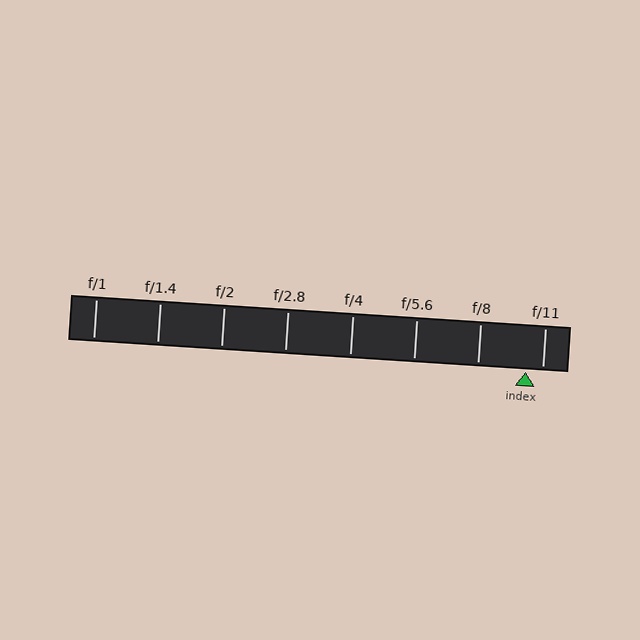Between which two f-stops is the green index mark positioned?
The index mark is between f/8 and f/11.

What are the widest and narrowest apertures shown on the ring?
The widest aperture shown is f/1 and the narrowest is f/11.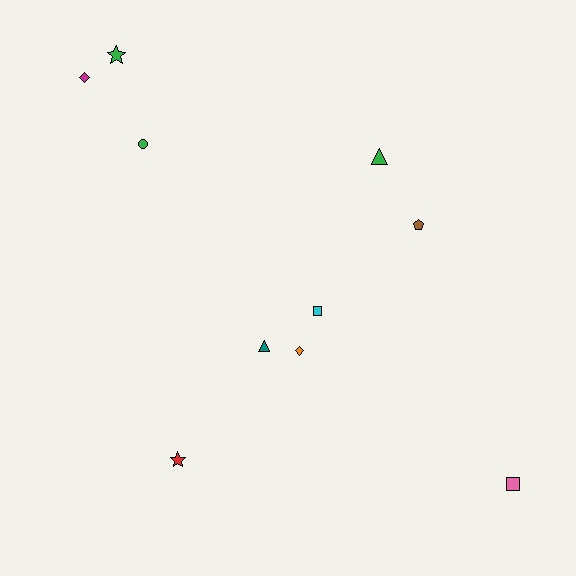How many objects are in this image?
There are 10 objects.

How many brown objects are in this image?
There is 1 brown object.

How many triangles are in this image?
There are 2 triangles.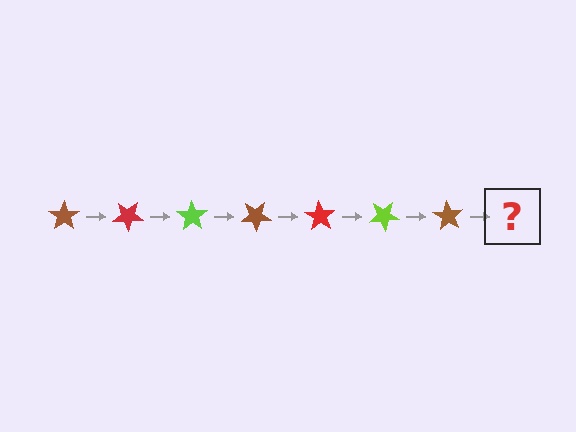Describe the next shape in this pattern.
It should be a red star, rotated 245 degrees from the start.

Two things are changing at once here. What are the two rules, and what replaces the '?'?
The two rules are that it rotates 35 degrees each step and the color cycles through brown, red, and lime. The '?' should be a red star, rotated 245 degrees from the start.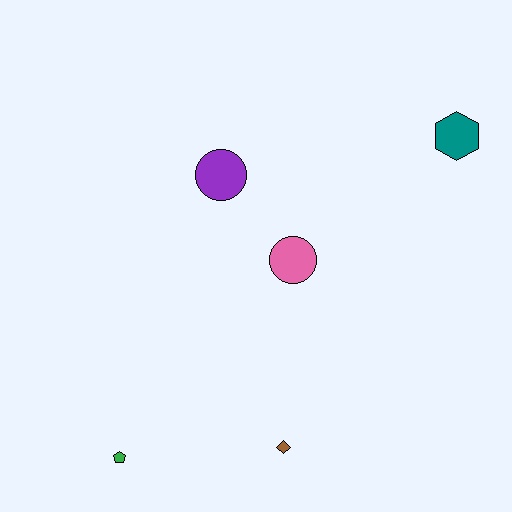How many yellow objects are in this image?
There are no yellow objects.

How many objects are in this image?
There are 5 objects.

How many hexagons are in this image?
There is 1 hexagon.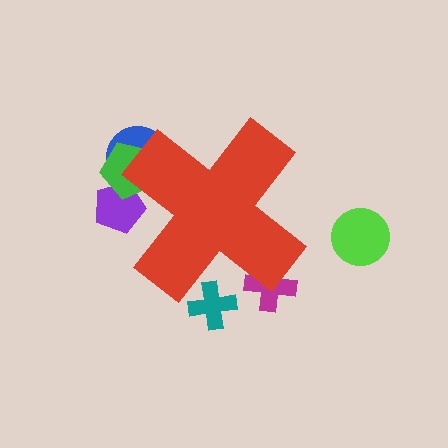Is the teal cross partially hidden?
Yes, the teal cross is partially hidden behind the red cross.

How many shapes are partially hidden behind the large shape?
5 shapes are partially hidden.